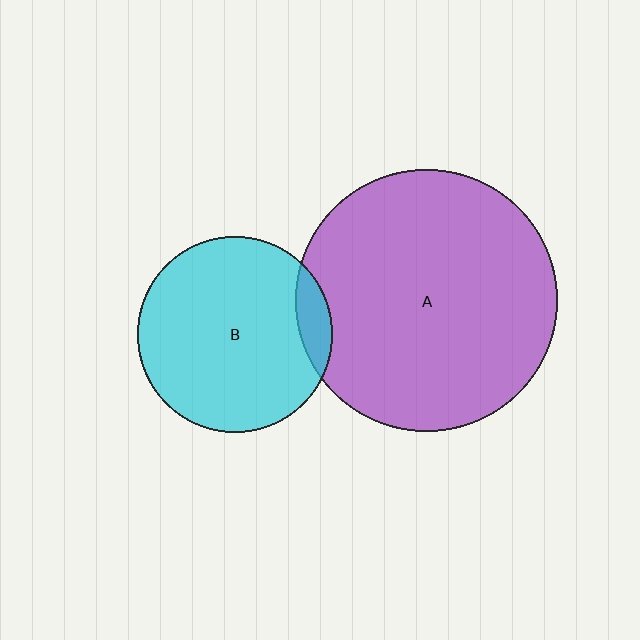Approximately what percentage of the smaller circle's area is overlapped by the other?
Approximately 10%.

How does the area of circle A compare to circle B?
Approximately 1.8 times.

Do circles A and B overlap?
Yes.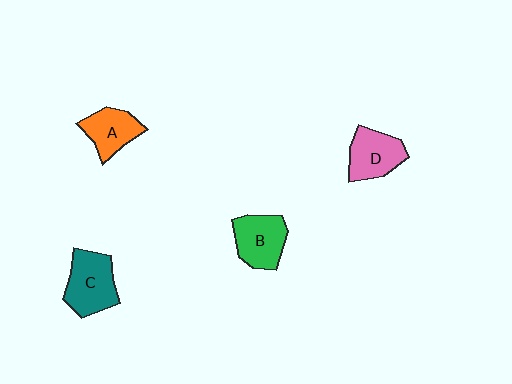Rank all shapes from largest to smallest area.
From largest to smallest: C (teal), B (green), D (pink), A (orange).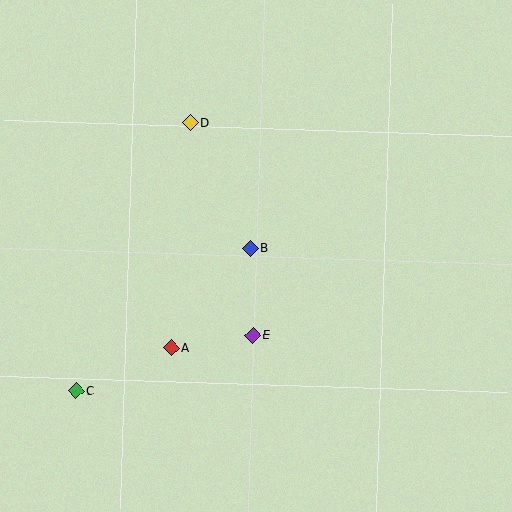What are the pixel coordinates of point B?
Point B is at (250, 248).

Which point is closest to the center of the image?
Point B at (250, 248) is closest to the center.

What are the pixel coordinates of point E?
Point E is at (253, 335).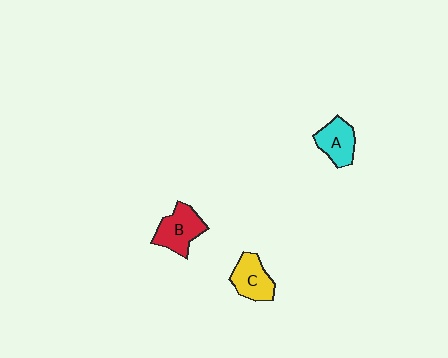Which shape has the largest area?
Shape B (red).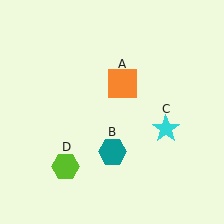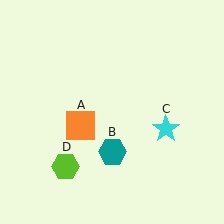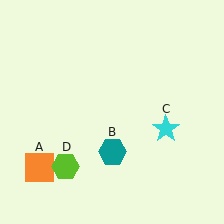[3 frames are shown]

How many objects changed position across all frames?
1 object changed position: orange square (object A).